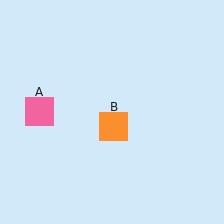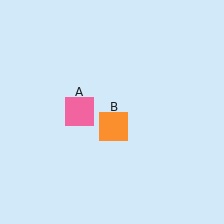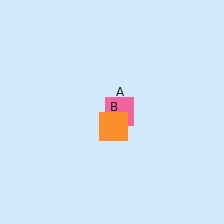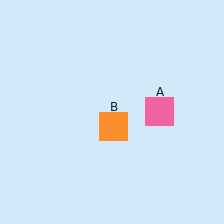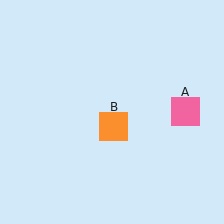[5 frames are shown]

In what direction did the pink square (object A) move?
The pink square (object A) moved right.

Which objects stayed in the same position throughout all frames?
Orange square (object B) remained stationary.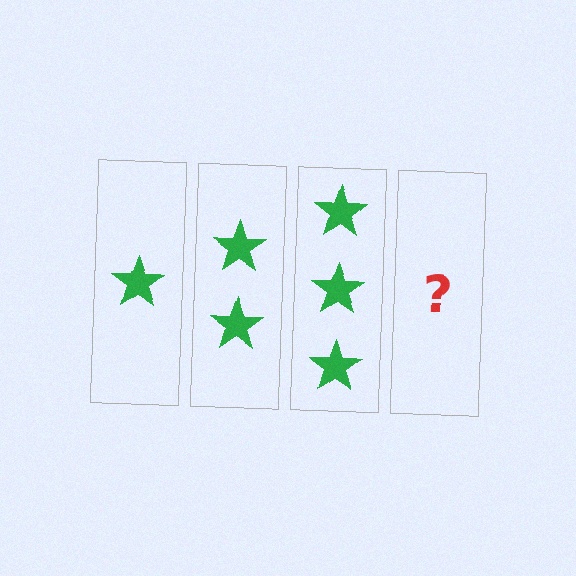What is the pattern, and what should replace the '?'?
The pattern is that each step adds one more star. The '?' should be 4 stars.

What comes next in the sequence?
The next element should be 4 stars.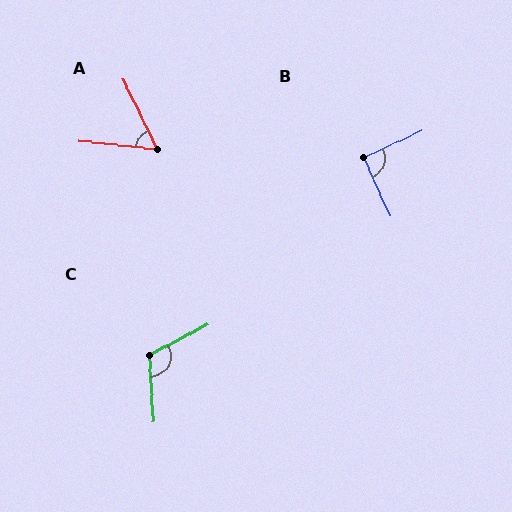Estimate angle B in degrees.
Approximately 91 degrees.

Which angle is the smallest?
A, at approximately 57 degrees.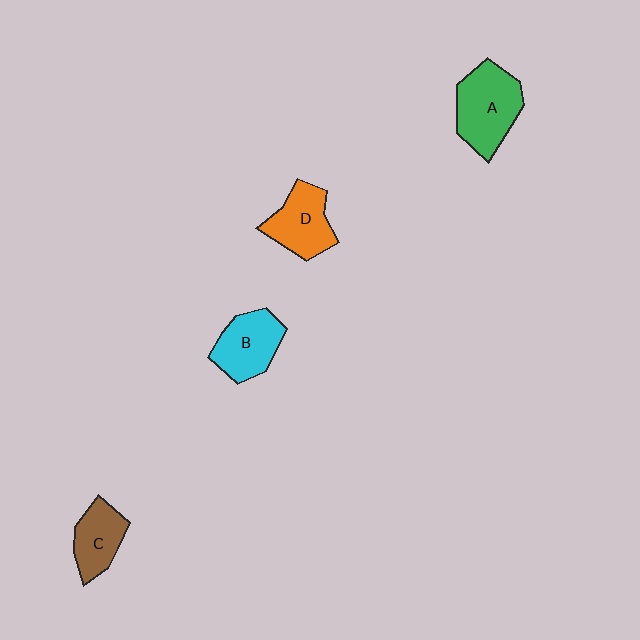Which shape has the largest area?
Shape A (green).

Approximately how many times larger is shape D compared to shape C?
Approximately 1.2 times.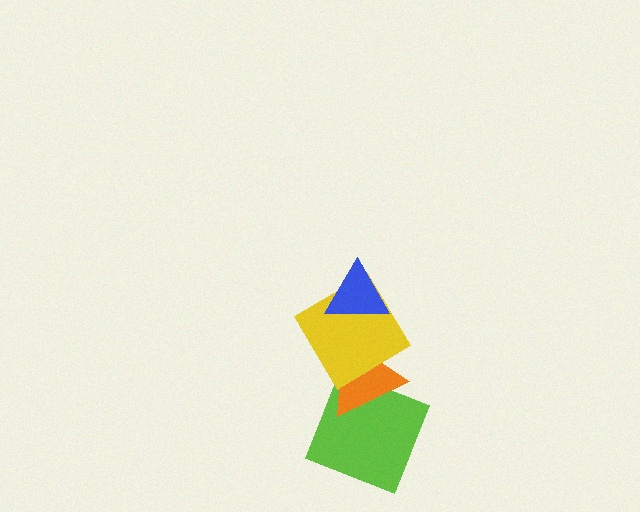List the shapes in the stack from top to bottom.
From top to bottom: the blue triangle, the yellow diamond, the orange triangle, the lime square.